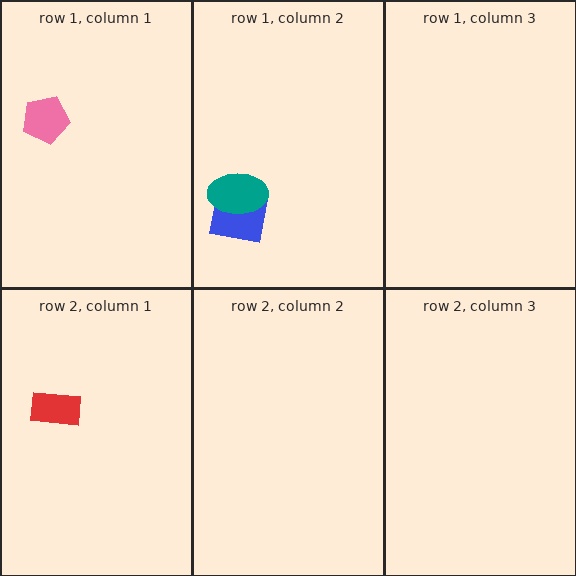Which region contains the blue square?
The row 1, column 2 region.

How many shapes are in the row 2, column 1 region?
1.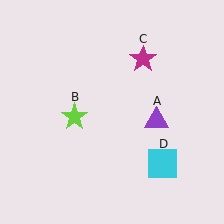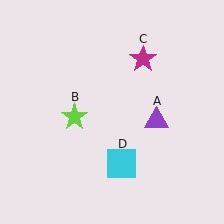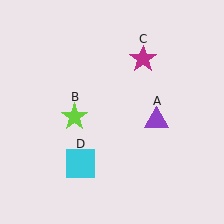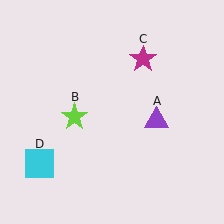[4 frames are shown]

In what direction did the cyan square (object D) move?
The cyan square (object D) moved left.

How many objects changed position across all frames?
1 object changed position: cyan square (object D).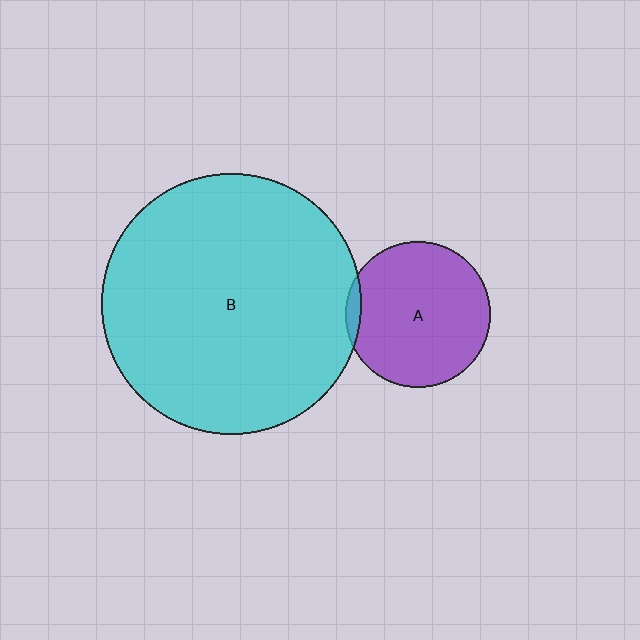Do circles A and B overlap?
Yes.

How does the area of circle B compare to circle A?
Approximately 3.2 times.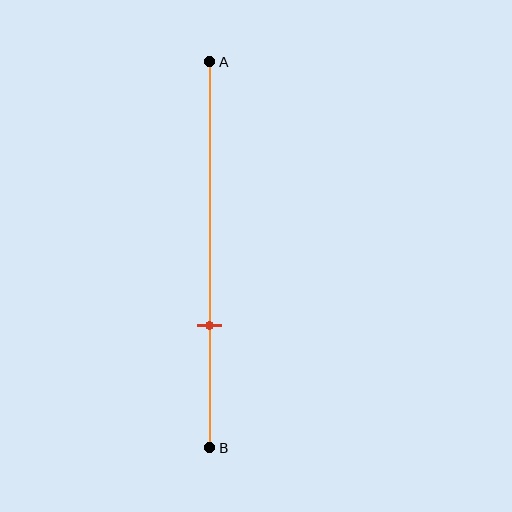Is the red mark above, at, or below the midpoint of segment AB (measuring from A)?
The red mark is below the midpoint of segment AB.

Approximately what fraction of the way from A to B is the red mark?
The red mark is approximately 70% of the way from A to B.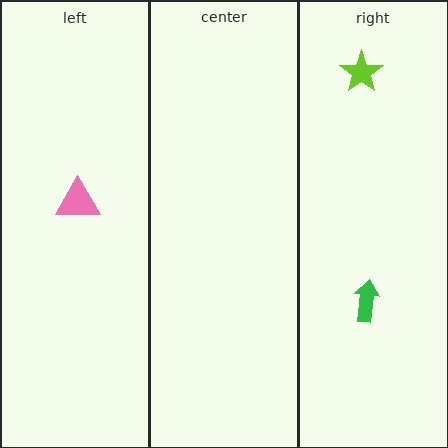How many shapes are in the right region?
2.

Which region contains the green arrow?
The right region.